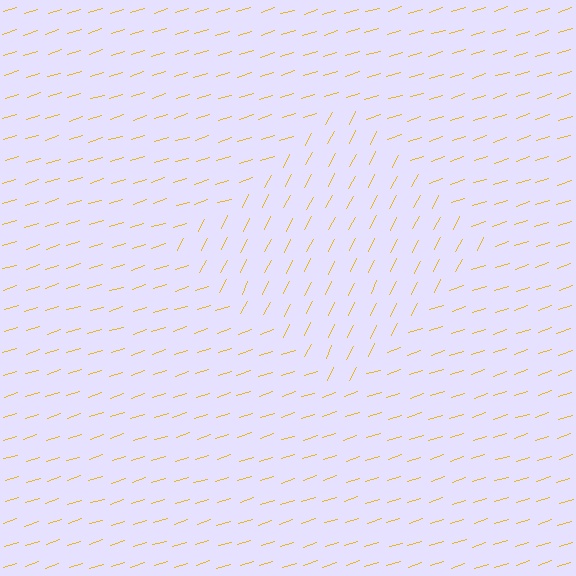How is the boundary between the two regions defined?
The boundary is defined purely by a change in line orientation (approximately 45 degrees difference). All lines are the same color and thickness.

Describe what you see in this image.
The image is filled with small yellow line segments. A diamond region in the image has lines oriented differently from the surrounding lines, creating a visible texture boundary.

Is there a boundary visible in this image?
Yes, there is a texture boundary formed by a change in line orientation.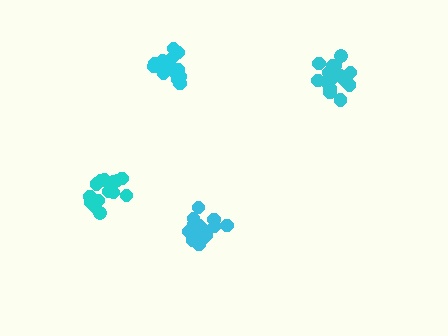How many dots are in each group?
Group 1: 18 dots, Group 2: 16 dots, Group 3: 18 dots, Group 4: 15 dots (67 total).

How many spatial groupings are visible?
There are 4 spatial groupings.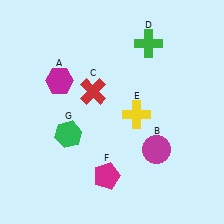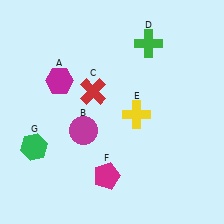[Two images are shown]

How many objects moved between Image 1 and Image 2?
2 objects moved between the two images.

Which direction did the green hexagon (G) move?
The green hexagon (G) moved left.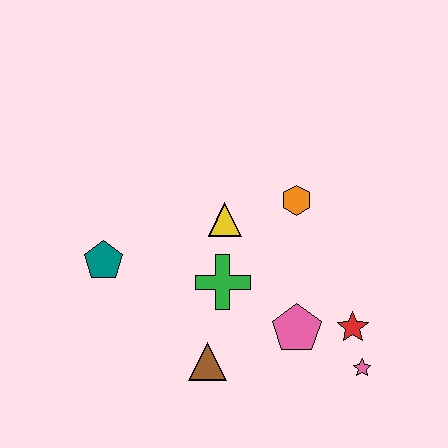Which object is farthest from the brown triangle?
The orange hexagon is farthest from the brown triangle.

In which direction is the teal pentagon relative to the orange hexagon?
The teal pentagon is to the left of the orange hexagon.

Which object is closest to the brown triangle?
The green cross is closest to the brown triangle.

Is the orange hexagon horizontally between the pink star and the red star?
No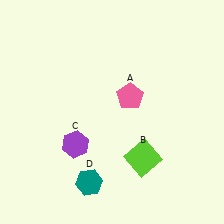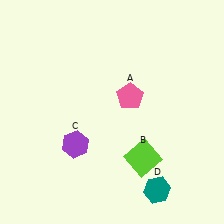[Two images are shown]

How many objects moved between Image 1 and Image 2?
1 object moved between the two images.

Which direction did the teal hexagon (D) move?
The teal hexagon (D) moved right.